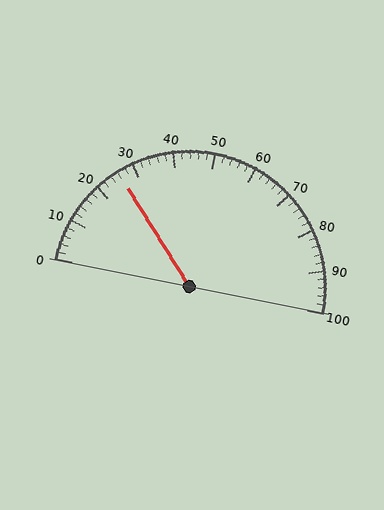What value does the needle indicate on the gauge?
The needle indicates approximately 26.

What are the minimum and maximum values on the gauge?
The gauge ranges from 0 to 100.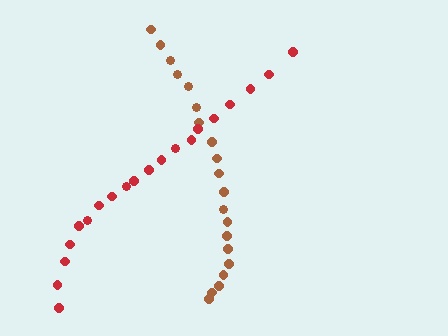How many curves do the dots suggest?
There are 2 distinct paths.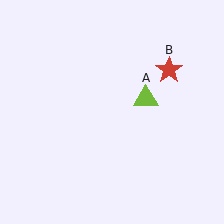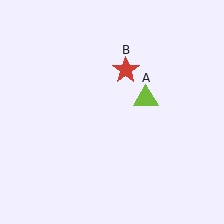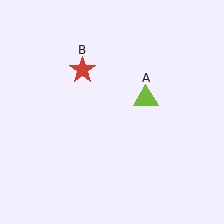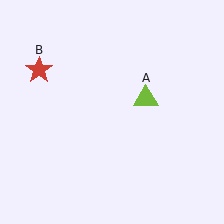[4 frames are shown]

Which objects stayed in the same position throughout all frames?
Lime triangle (object A) remained stationary.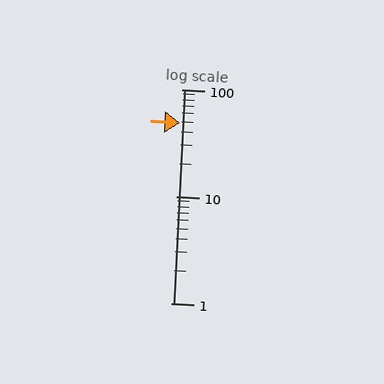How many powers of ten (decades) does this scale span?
The scale spans 2 decades, from 1 to 100.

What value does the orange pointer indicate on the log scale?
The pointer indicates approximately 49.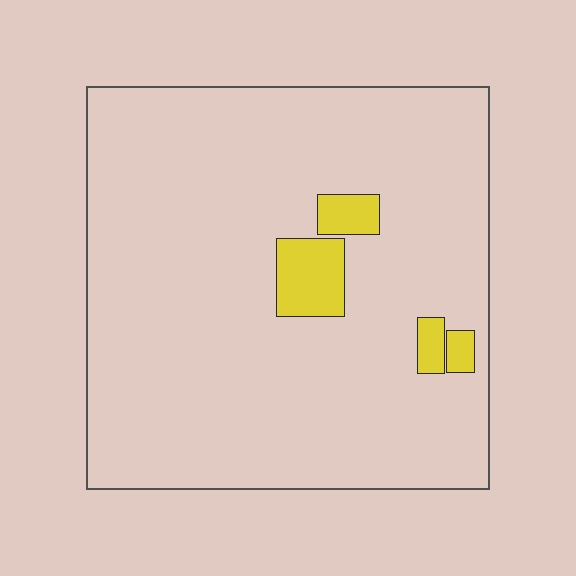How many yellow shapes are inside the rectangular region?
4.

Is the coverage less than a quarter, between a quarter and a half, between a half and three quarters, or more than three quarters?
Less than a quarter.